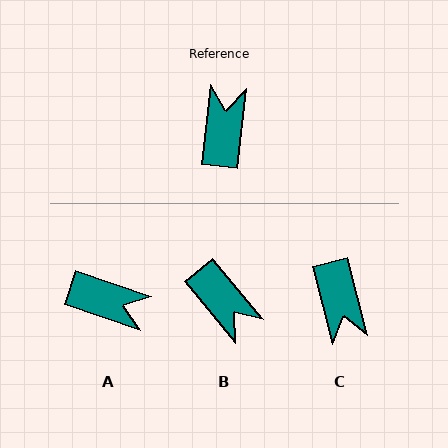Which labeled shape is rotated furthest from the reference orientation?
C, about 159 degrees away.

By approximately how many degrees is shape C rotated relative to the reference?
Approximately 159 degrees clockwise.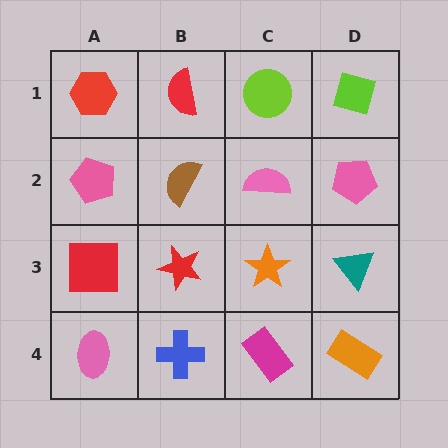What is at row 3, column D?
A teal triangle.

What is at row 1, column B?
A red semicircle.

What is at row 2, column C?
A pink semicircle.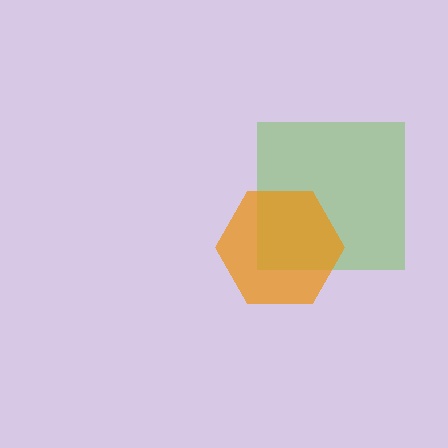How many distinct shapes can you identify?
There are 2 distinct shapes: a lime square, an orange hexagon.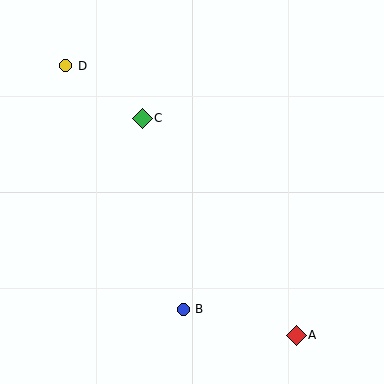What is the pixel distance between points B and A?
The distance between B and A is 116 pixels.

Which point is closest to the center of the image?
Point C at (142, 118) is closest to the center.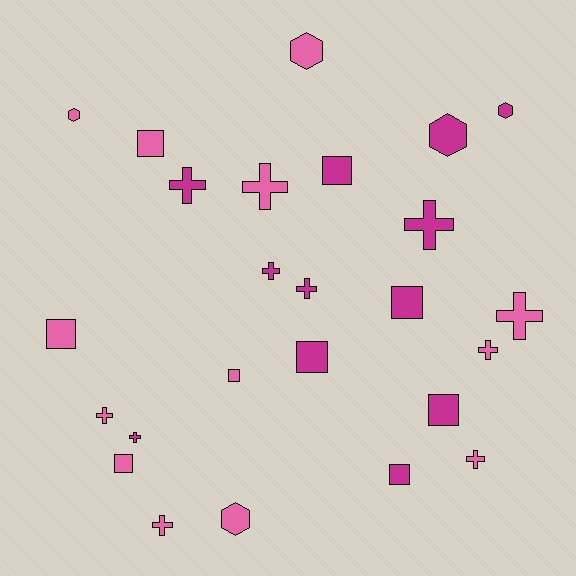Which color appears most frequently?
Pink, with 13 objects.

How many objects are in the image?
There are 25 objects.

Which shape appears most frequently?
Cross, with 11 objects.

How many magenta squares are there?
There are 5 magenta squares.